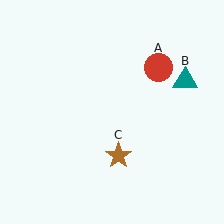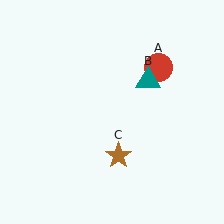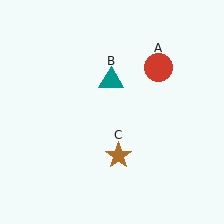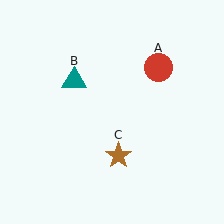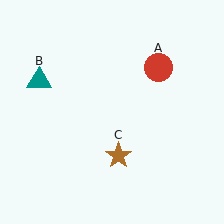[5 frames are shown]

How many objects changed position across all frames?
1 object changed position: teal triangle (object B).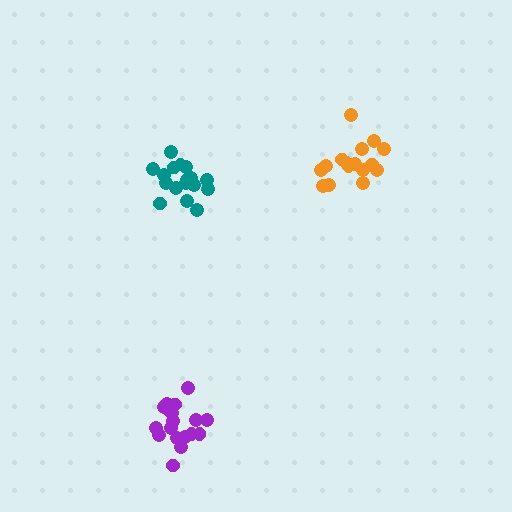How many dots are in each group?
Group 1: 16 dots, Group 2: 17 dots, Group 3: 18 dots (51 total).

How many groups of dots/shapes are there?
There are 3 groups.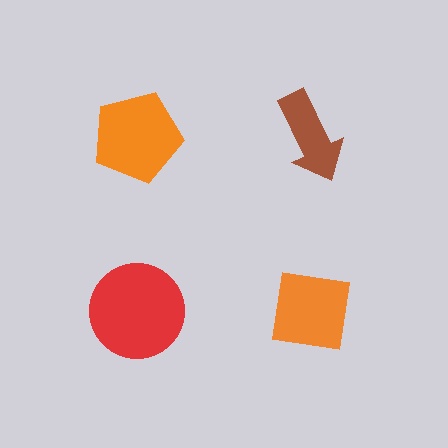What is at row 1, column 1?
An orange pentagon.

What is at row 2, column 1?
A red circle.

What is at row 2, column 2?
An orange square.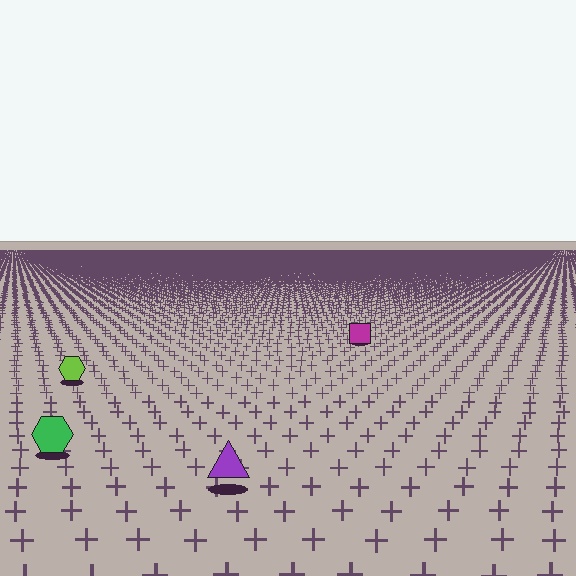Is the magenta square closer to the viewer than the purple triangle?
No. The purple triangle is closer — you can tell from the texture gradient: the ground texture is coarser near it.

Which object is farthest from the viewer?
The magenta square is farthest from the viewer. It appears smaller and the ground texture around it is denser.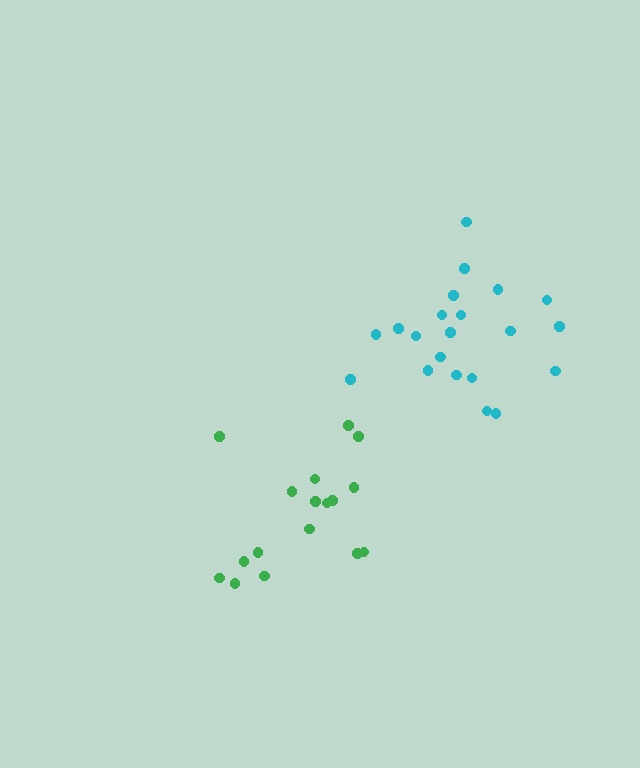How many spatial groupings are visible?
There are 2 spatial groupings.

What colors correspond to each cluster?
The clusters are colored: cyan, green.